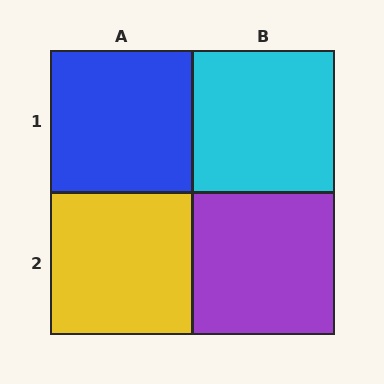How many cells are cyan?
1 cell is cyan.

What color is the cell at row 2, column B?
Purple.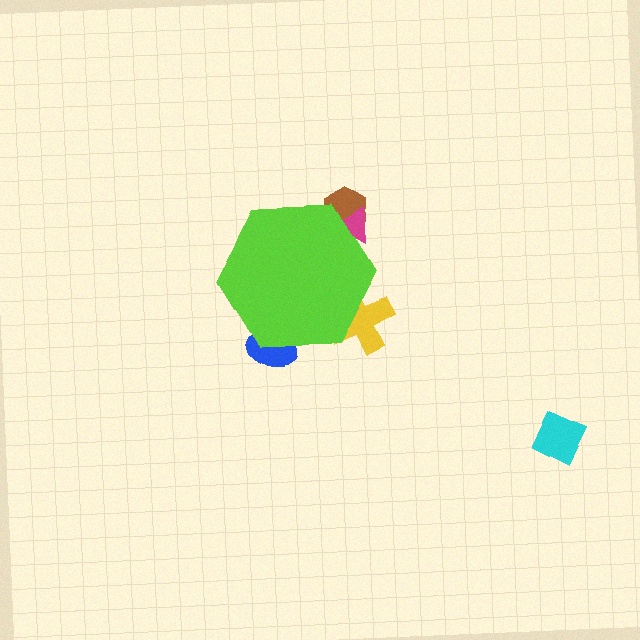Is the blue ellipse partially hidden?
Yes, the blue ellipse is partially hidden behind the lime hexagon.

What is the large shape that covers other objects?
A lime hexagon.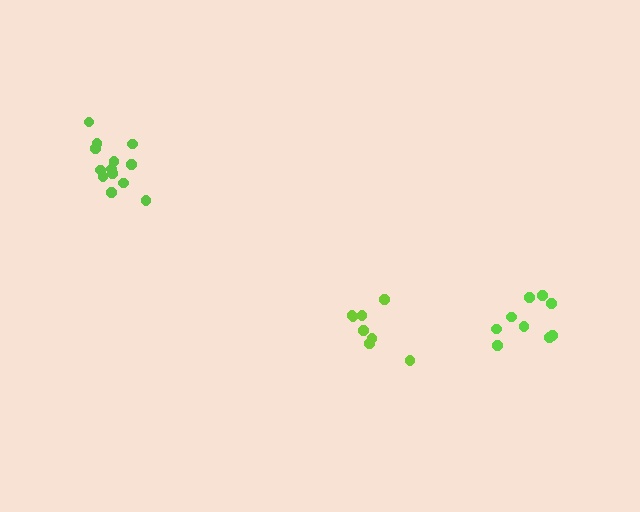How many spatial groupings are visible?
There are 3 spatial groupings.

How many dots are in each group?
Group 1: 13 dots, Group 2: 9 dots, Group 3: 8 dots (30 total).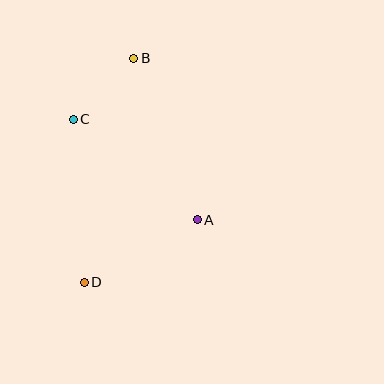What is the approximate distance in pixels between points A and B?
The distance between A and B is approximately 174 pixels.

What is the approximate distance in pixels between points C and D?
The distance between C and D is approximately 163 pixels.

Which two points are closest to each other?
Points B and C are closest to each other.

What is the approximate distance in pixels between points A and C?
The distance between A and C is approximately 159 pixels.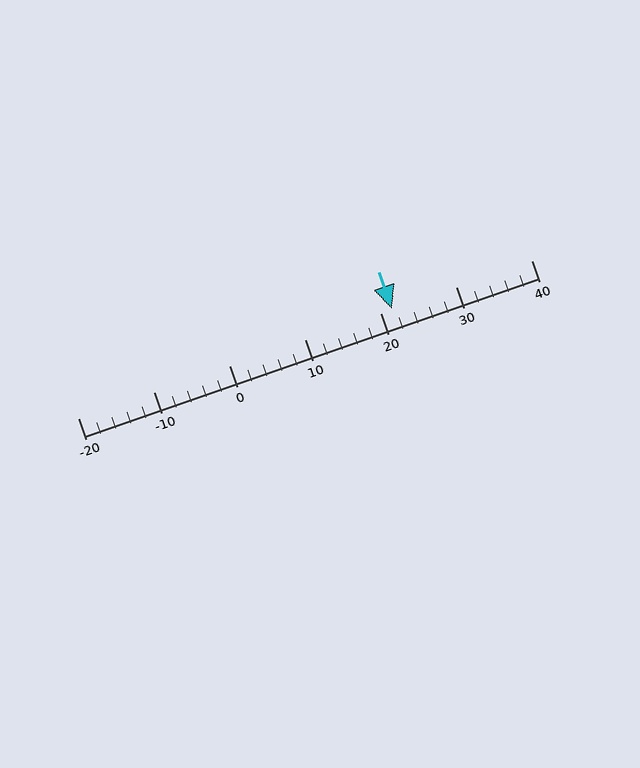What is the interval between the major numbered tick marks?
The major tick marks are spaced 10 units apart.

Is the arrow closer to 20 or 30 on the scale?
The arrow is closer to 20.